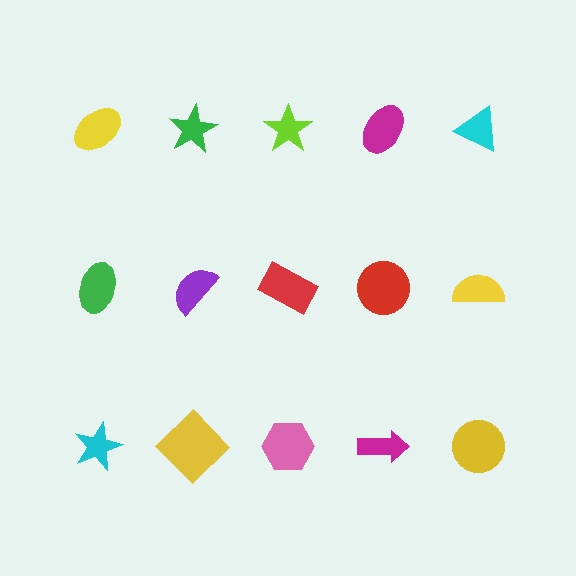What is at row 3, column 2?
A yellow diamond.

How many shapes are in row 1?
5 shapes.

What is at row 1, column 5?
A cyan triangle.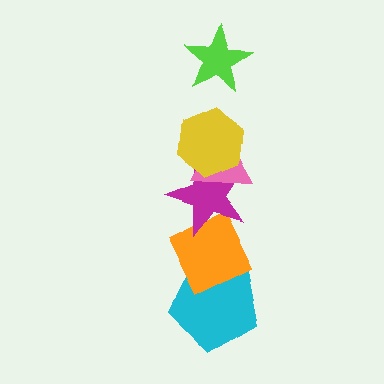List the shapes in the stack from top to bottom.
From top to bottom: the lime star, the yellow hexagon, the pink triangle, the magenta star, the orange diamond, the cyan pentagon.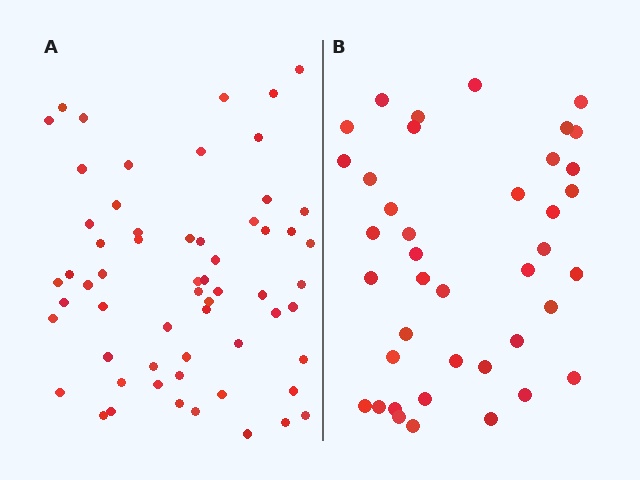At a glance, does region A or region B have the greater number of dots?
Region A (the left region) has more dots.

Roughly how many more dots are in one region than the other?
Region A has approximately 20 more dots than region B.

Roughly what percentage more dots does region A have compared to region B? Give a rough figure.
About 50% more.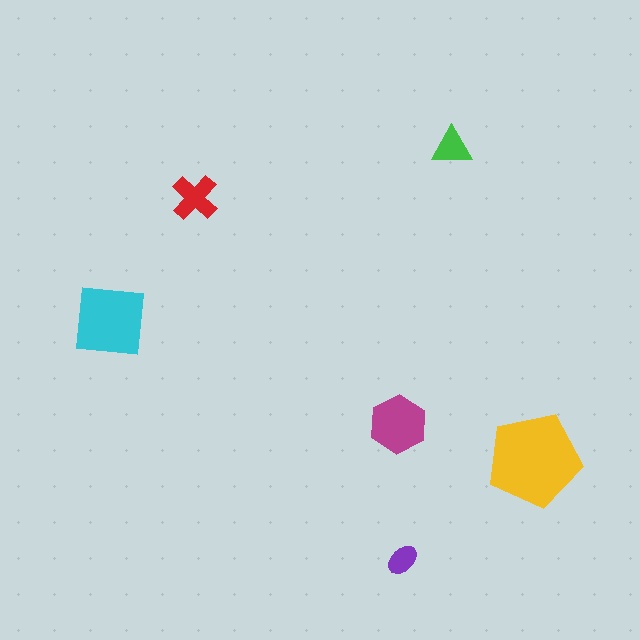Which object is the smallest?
The purple ellipse.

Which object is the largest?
The yellow pentagon.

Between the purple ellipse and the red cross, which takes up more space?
The red cross.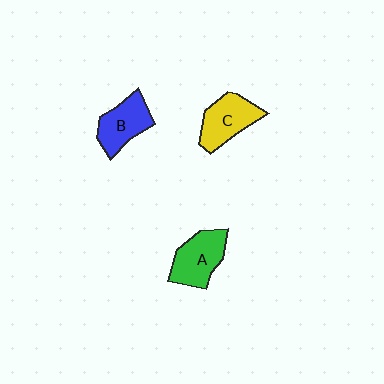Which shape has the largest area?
Shape A (green).